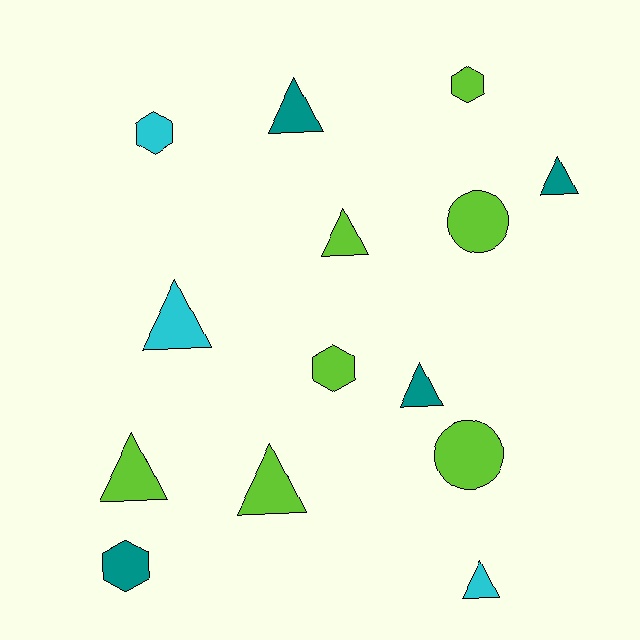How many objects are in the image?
There are 14 objects.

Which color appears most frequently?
Lime, with 7 objects.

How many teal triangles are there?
There are 3 teal triangles.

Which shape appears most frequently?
Triangle, with 8 objects.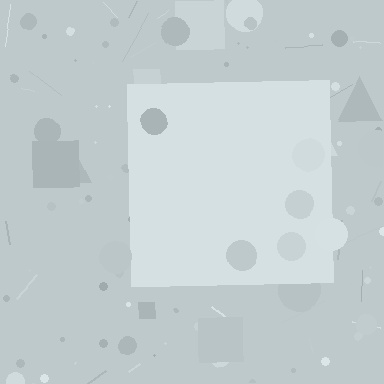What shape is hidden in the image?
A square is hidden in the image.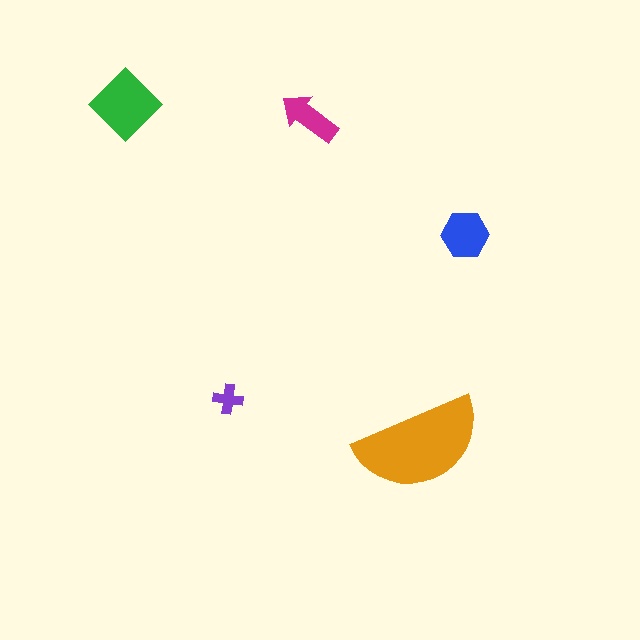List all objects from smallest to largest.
The purple cross, the magenta arrow, the blue hexagon, the green diamond, the orange semicircle.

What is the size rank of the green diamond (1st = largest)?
2nd.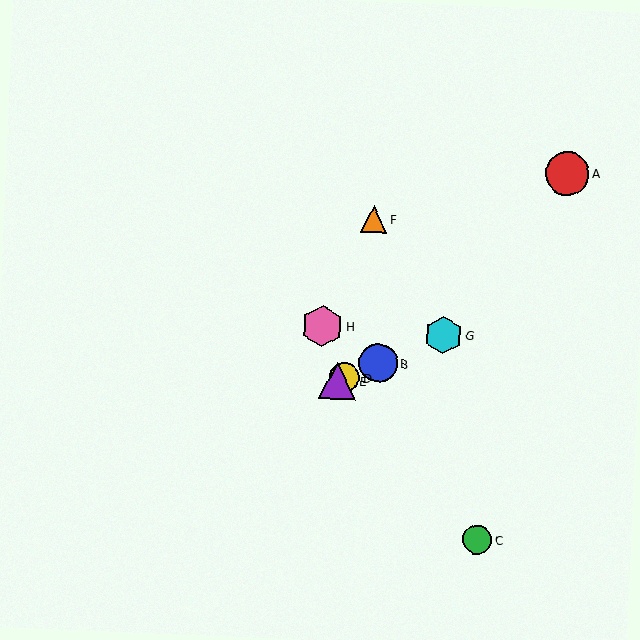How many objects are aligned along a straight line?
4 objects (B, D, E, G) are aligned along a straight line.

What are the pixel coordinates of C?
Object C is at (477, 540).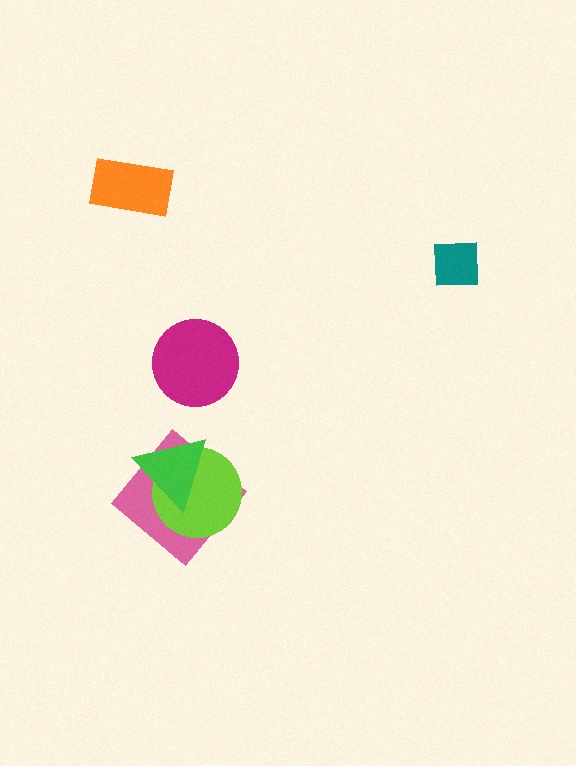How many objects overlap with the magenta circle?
0 objects overlap with the magenta circle.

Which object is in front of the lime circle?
The green triangle is in front of the lime circle.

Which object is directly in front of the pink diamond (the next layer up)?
The lime circle is directly in front of the pink diamond.